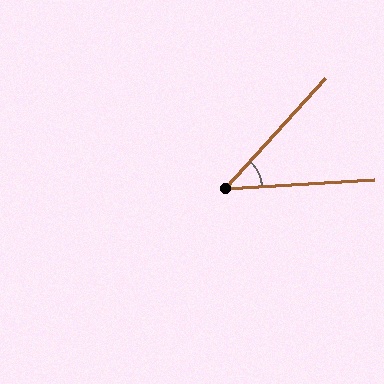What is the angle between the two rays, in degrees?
Approximately 45 degrees.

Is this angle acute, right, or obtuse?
It is acute.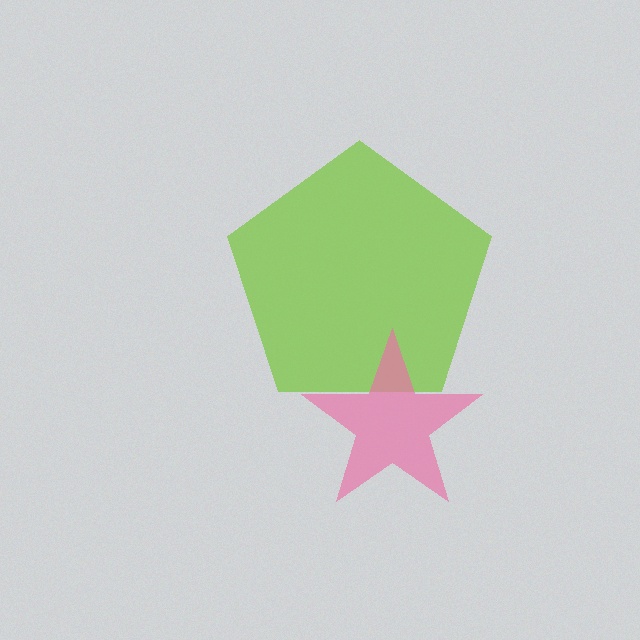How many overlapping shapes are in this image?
There are 2 overlapping shapes in the image.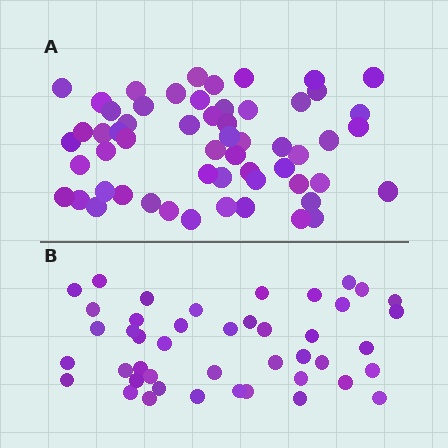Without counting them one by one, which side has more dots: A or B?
Region A (the top region) has more dots.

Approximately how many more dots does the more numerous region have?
Region A has approximately 15 more dots than region B.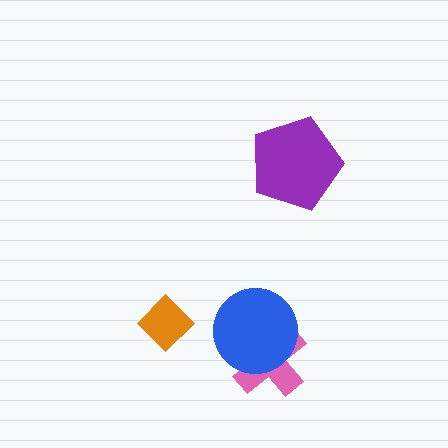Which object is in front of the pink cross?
The blue circle is in front of the pink cross.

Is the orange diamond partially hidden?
No, no other shape covers it.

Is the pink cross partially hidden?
Yes, it is partially covered by another shape.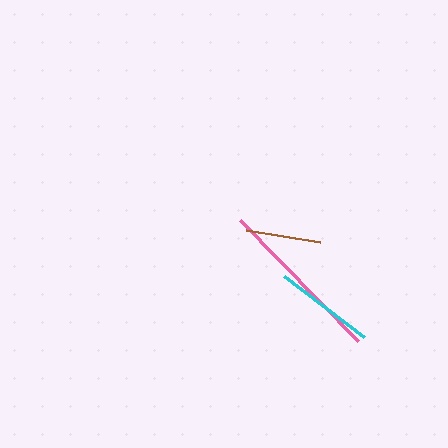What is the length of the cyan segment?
The cyan segment is approximately 100 pixels long.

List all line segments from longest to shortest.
From longest to shortest: pink, cyan, brown.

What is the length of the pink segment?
The pink segment is approximately 169 pixels long.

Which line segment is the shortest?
The brown line is the shortest at approximately 75 pixels.